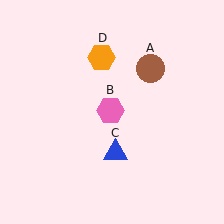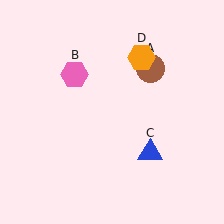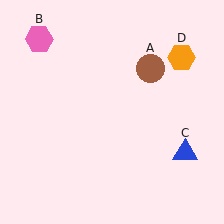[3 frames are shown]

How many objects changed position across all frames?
3 objects changed position: pink hexagon (object B), blue triangle (object C), orange hexagon (object D).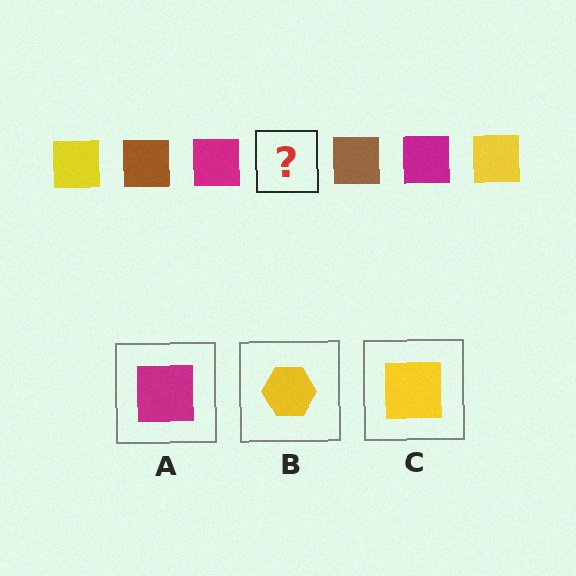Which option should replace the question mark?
Option C.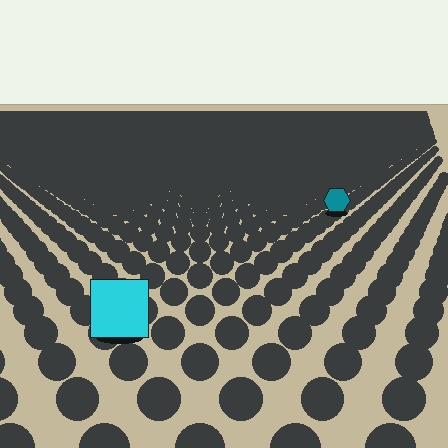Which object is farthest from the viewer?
The teal hexagon is farthest from the viewer. It appears smaller and the ground texture around it is denser.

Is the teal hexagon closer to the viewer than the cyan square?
No. The cyan square is closer — you can tell from the texture gradient: the ground texture is coarser near it.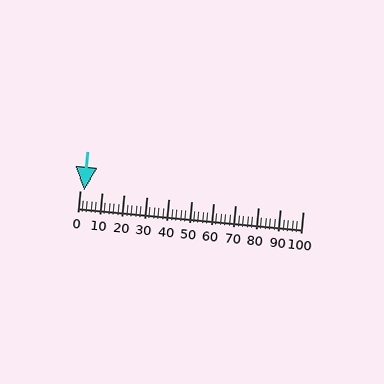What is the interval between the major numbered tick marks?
The major tick marks are spaced 10 units apart.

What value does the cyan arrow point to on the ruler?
The cyan arrow points to approximately 2.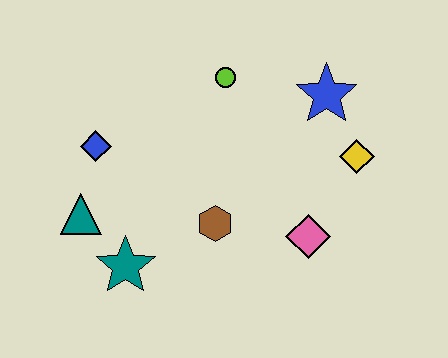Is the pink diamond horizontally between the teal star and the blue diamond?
No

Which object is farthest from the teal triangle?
The yellow diamond is farthest from the teal triangle.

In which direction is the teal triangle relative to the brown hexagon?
The teal triangle is to the left of the brown hexagon.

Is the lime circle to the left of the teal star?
No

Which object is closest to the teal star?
The teal triangle is closest to the teal star.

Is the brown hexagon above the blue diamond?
No